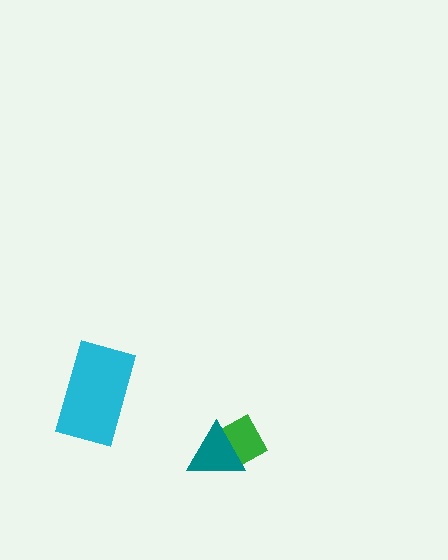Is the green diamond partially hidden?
Yes, it is partially covered by another shape.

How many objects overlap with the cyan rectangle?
0 objects overlap with the cyan rectangle.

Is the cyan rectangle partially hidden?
No, no other shape covers it.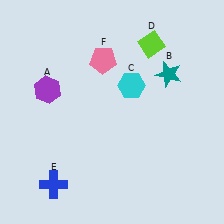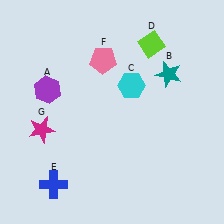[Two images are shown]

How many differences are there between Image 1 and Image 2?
There is 1 difference between the two images.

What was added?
A magenta star (G) was added in Image 2.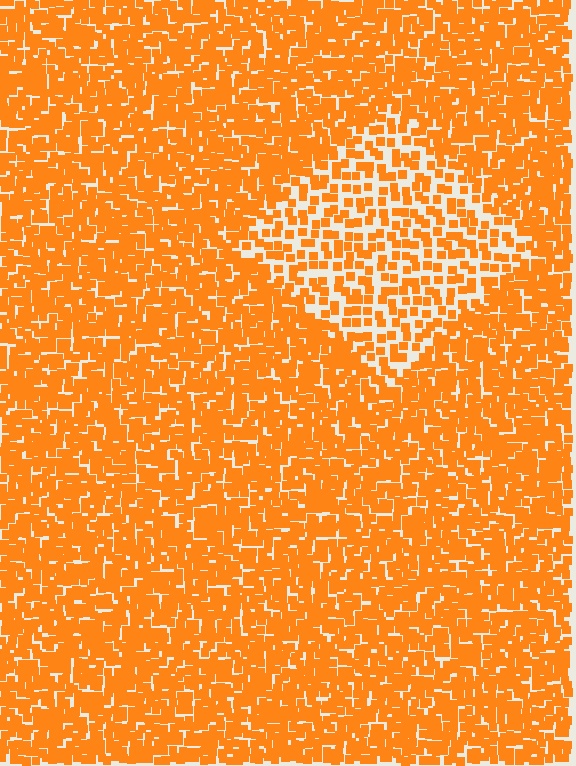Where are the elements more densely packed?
The elements are more densely packed outside the diamond boundary.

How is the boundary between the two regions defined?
The boundary is defined by a change in element density (approximately 2.0x ratio). All elements are the same color, size, and shape.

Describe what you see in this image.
The image contains small orange elements arranged at two different densities. A diamond-shaped region is visible where the elements are less densely packed than the surrounding area.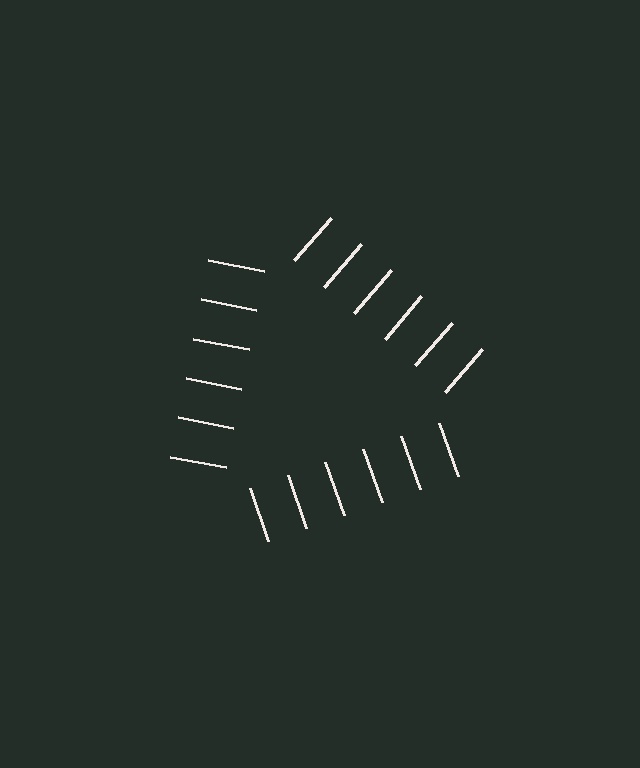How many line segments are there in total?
18 — 6 along each of the 3 edges.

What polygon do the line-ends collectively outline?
An illusory triangle — the line segments terminate on its edges but no continuous stroke is drawn.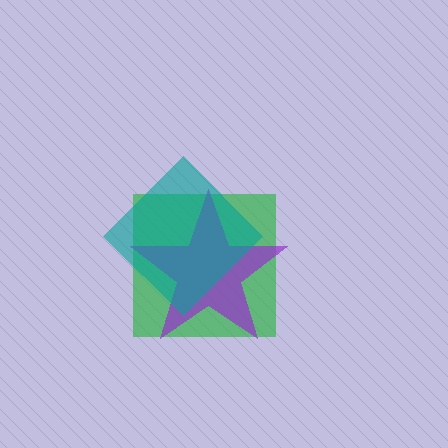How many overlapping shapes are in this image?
There are 3 overlapping shapes in the image.